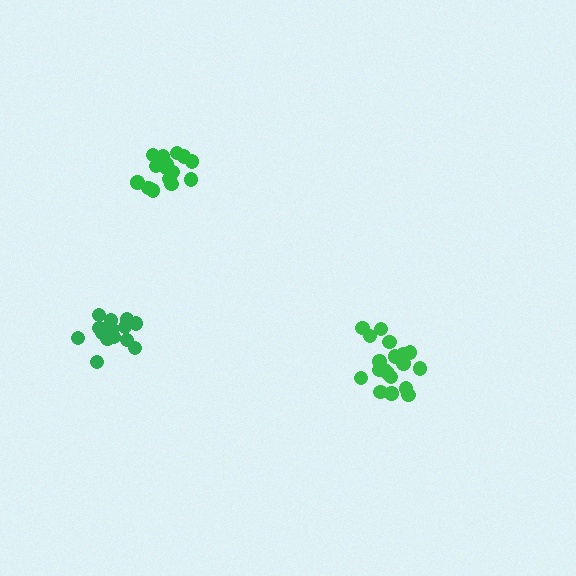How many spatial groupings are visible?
There are 3 spatial groupings.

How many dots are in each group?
Group 1: 15 dots, Group 2: 15 dots, Group 3: 19 dots (49 total).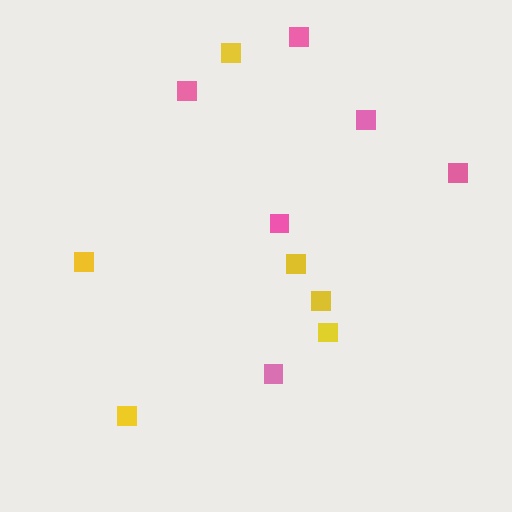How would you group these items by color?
There are 2 groups: one group of yellow squares (6) and one group of pink squares (6).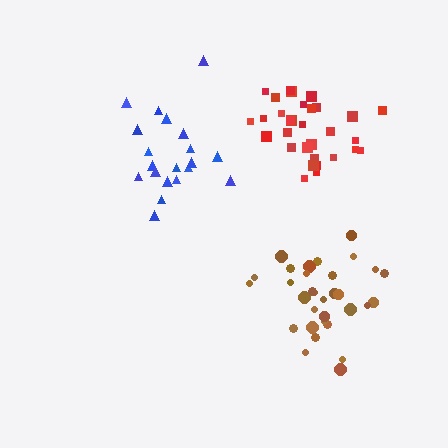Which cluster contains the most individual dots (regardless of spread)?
Brown (32).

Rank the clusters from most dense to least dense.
red, brown, blue.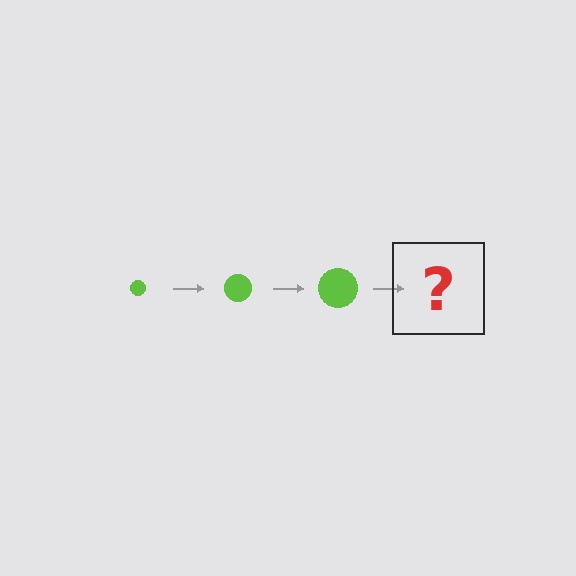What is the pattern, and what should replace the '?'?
The pattern is that the circle gets progressively larger each step. The '?' should be a lime circle, larger than the previous one.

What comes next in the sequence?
The next element should be a lime circle, larger than the previous one.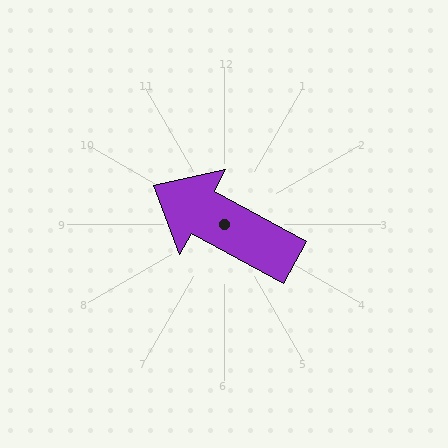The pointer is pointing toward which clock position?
Roughly 10 o'clock.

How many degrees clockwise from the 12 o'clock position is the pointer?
Approximately 299 degrees.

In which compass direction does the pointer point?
Northwest.